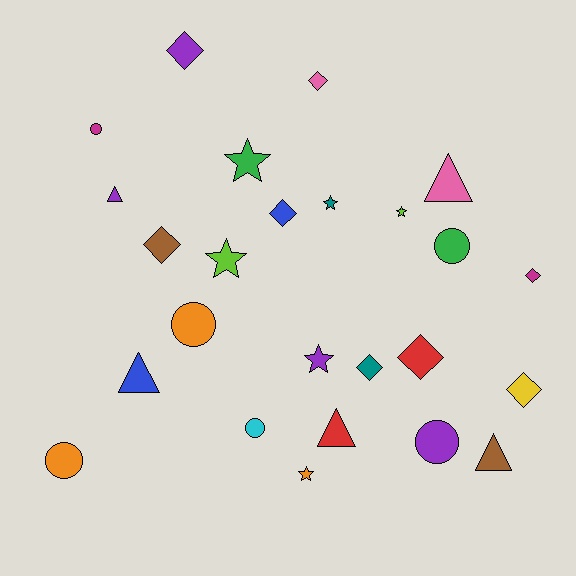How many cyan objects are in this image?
There is 1 cyan object.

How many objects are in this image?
There are 25 objects.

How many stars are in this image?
There are 6 stars.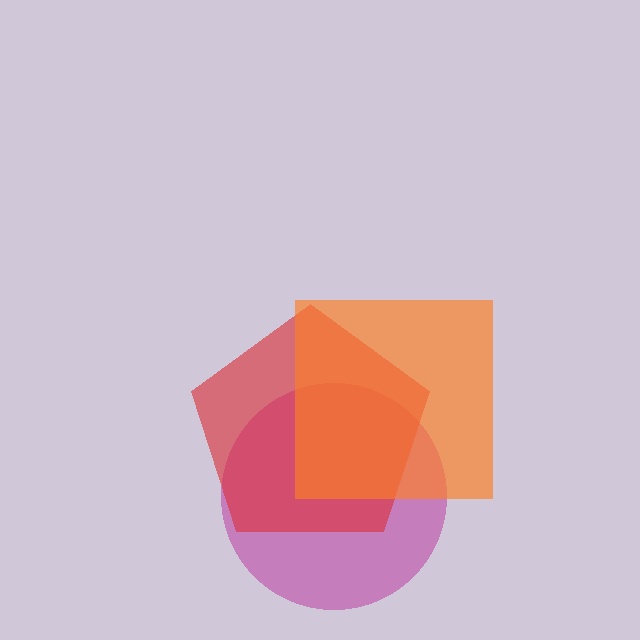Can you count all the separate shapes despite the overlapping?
Yes, there are 3 separate shapes.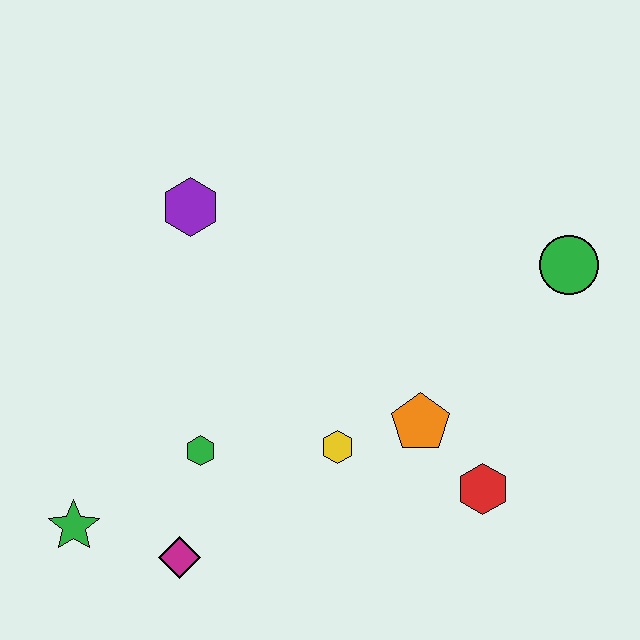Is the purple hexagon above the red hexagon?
Yes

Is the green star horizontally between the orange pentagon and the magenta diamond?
No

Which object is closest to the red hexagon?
The orange pentagon is closest to the red hexagon.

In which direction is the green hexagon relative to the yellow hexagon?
The green hexagon is to the left of the yellow hexagon.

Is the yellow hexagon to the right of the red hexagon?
No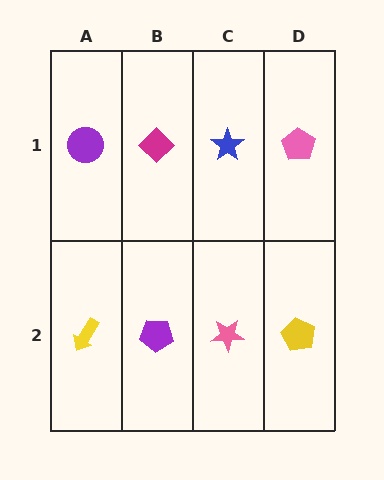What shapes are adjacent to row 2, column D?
A pink pentagon (row 1, column D), a pink star (row 2, column C).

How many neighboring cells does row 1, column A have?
2.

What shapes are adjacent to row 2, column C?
A blue star (row 1, column C), a purple pentagon (row 2, column B), a yellow pentagon (row 2, column D).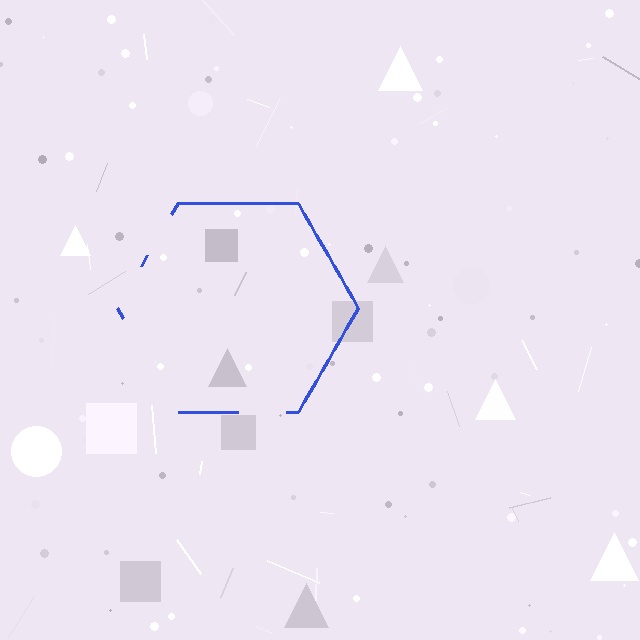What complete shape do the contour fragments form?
The contour fragments form a hexagon.